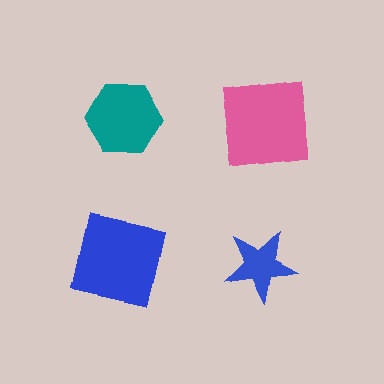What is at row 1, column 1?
A teal hexagon.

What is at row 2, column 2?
A blue star.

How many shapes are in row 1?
2 shapes.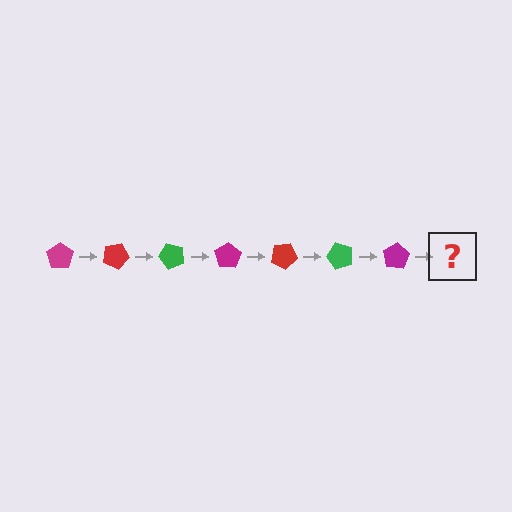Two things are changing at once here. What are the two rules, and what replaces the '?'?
The two rules are that it rotates 25 degrees each step and the color cycles through magenta, red, and green. The '?' should be a red pentagon, rotated 175 degrees from the start.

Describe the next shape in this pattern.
It should be a red pentagon, rotated 175 degrees from the start.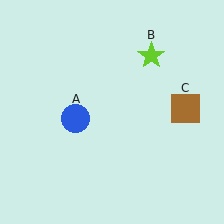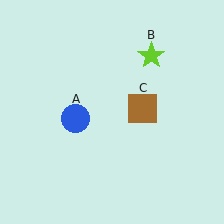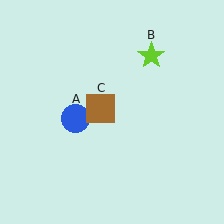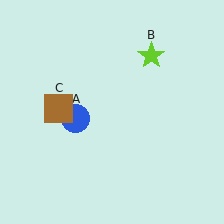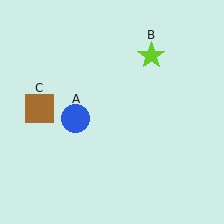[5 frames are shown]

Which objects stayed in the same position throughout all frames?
Blue circle (object A) and lime star (object B) remained stationary.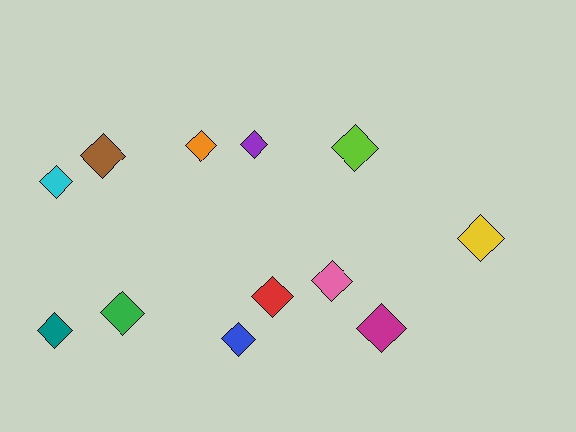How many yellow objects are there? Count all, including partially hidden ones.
There is 1 yellow object.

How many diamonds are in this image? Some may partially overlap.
There are 12 diamonds.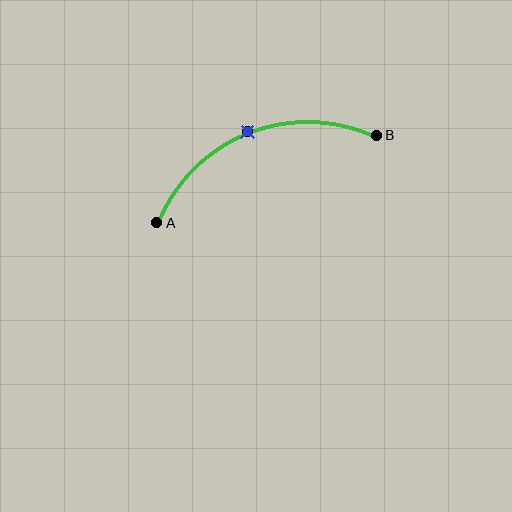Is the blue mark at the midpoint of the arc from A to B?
Yes. The blue mark lies on the arc at equal arc-length from both A and B — it is the arc midpoint.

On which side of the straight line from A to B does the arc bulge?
The arc bulges above the straight line connecting A and B.